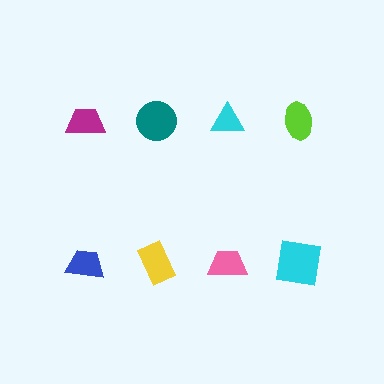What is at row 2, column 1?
A blue trapezoid.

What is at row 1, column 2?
A teal circle.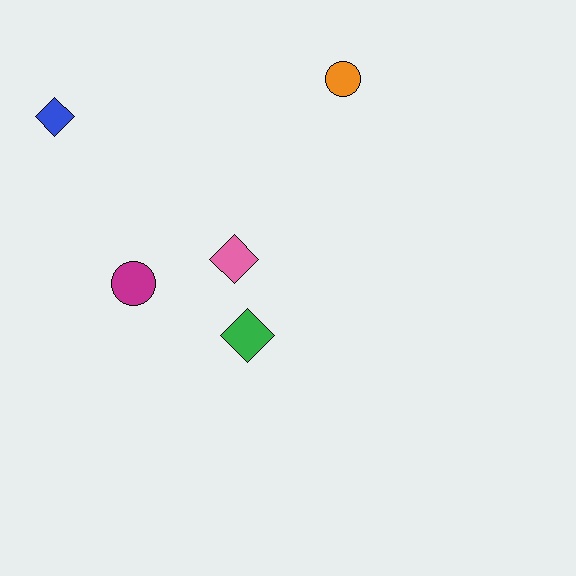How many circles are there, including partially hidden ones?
There are 2 circles.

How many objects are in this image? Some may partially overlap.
There are 5 objects.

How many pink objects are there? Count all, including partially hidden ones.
There is 1 pink object.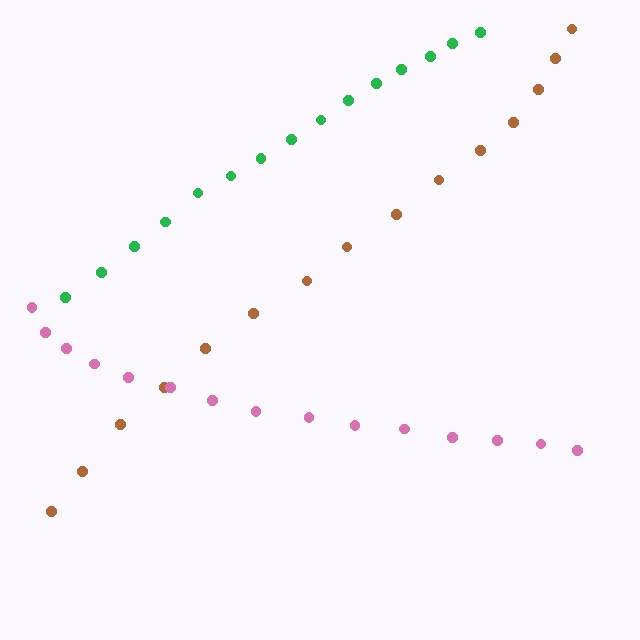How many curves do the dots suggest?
There are 3 distinct paths.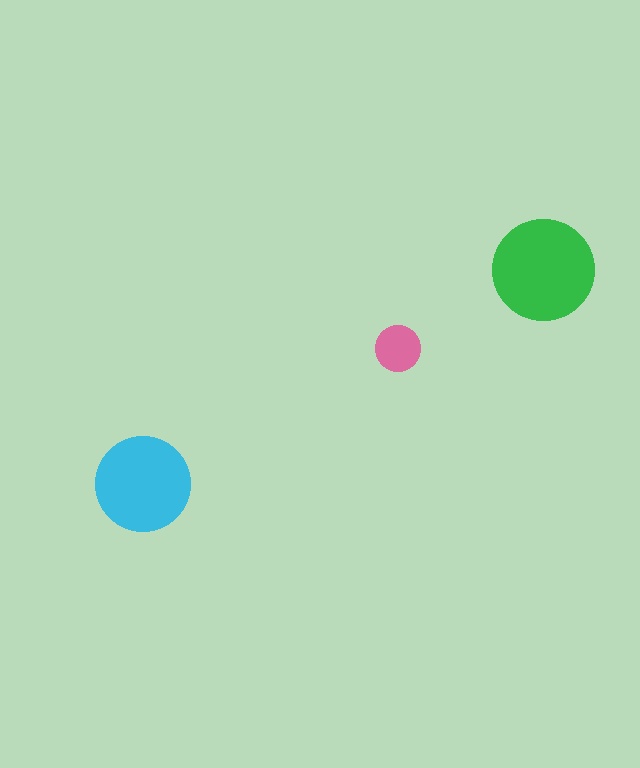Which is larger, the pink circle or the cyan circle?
The cyan one.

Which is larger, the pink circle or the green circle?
The green one.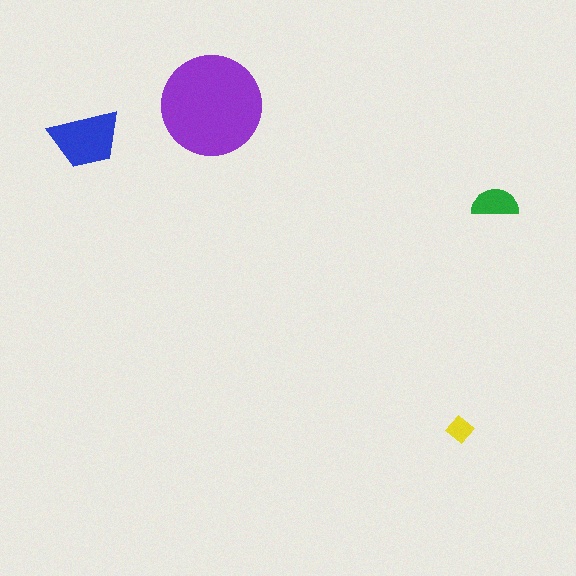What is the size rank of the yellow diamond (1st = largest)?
4th.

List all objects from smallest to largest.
The yellow diamond, the green semicircle, the blue trapezoid, the purple circle.